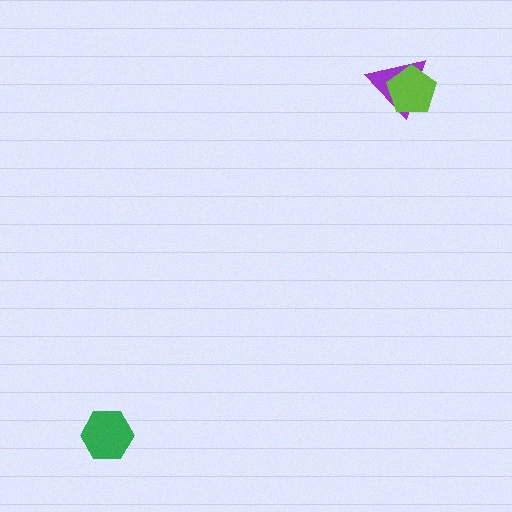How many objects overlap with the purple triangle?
1 object overlaps with the purple triangle.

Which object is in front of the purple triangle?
The lime pentagon is in front of the purple triangle.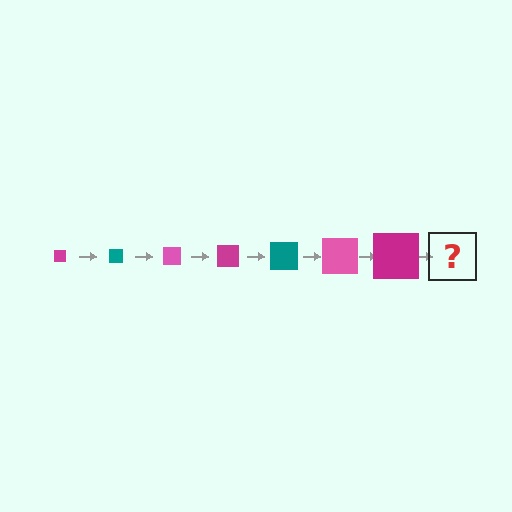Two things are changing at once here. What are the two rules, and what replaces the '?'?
The two rules are that the square grows larger each step and the color cycles through magenta, teal, and pink. The '?' should be a teal square, larger than the previous one.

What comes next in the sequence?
The next element should be a teal square, larger than the previous one.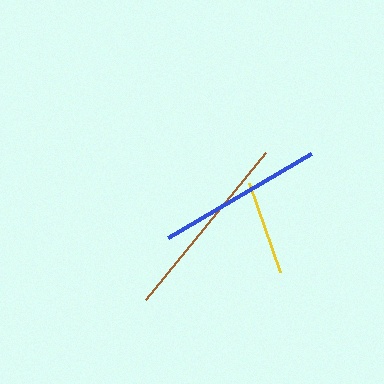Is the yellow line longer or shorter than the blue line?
The blue line is longer than the yellow line.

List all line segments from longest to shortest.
From longest to shortest: brown, blue, yellow.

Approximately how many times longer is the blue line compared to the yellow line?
The blue line is approximately 1.8 times the length of the yellow line.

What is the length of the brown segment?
The brown segment is approximately 189 pixels long.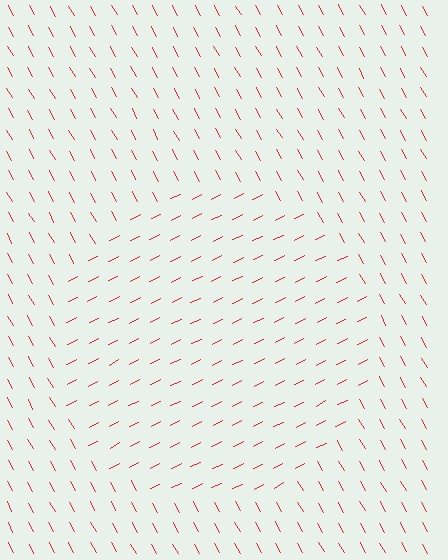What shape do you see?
I see a circle.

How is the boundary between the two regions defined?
The boundary is defined purely by a change in line orientation (approximately 87 degrees difference). All lines are the same color and thickness.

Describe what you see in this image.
The image is filled with small red line segments. A circle region in the image has lines oriented differently from the surrounding lines, creating a visible texture boundary.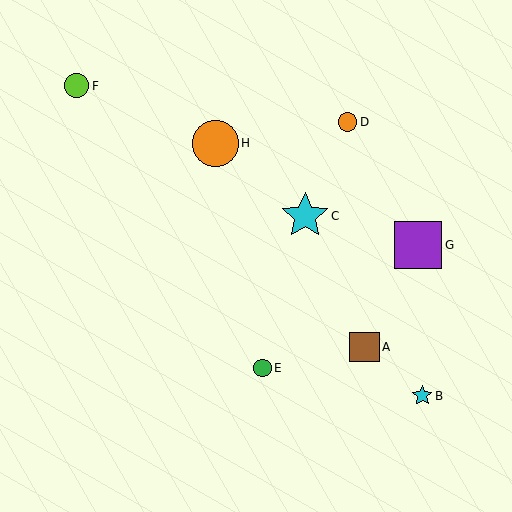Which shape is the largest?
The cyan star (labeled C) is the largest.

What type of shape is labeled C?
Shape C is a cyan star.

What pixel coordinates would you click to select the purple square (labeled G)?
Click at (418, 245) to select the purple square G.